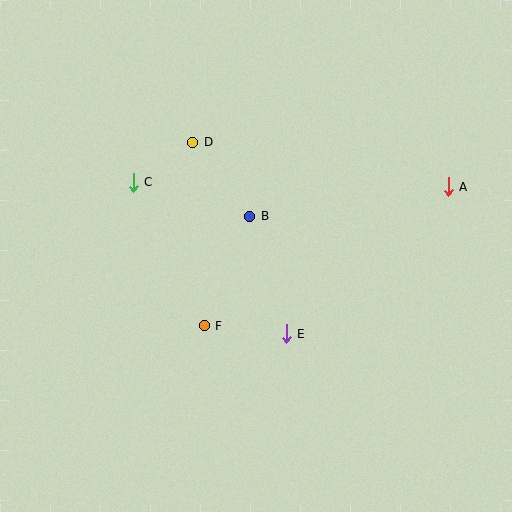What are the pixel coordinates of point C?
Point C is at (133, 182).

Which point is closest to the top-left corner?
Point C is closest to the top-left corner.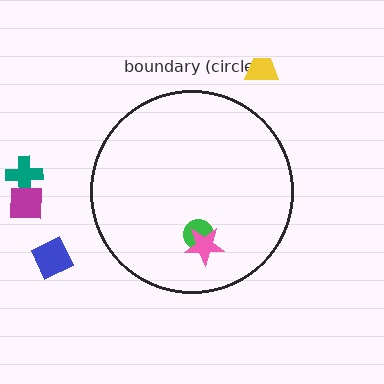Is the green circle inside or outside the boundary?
Inside.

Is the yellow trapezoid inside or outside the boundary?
Outside.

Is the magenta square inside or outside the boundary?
Outside.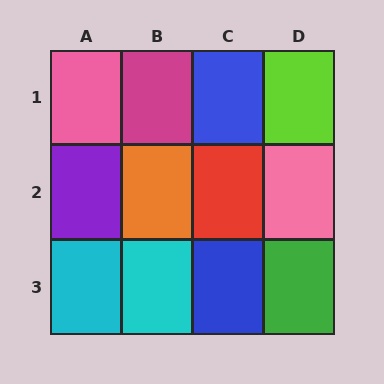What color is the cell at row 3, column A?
Cyan.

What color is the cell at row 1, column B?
Magenta.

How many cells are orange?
1 cell is orange.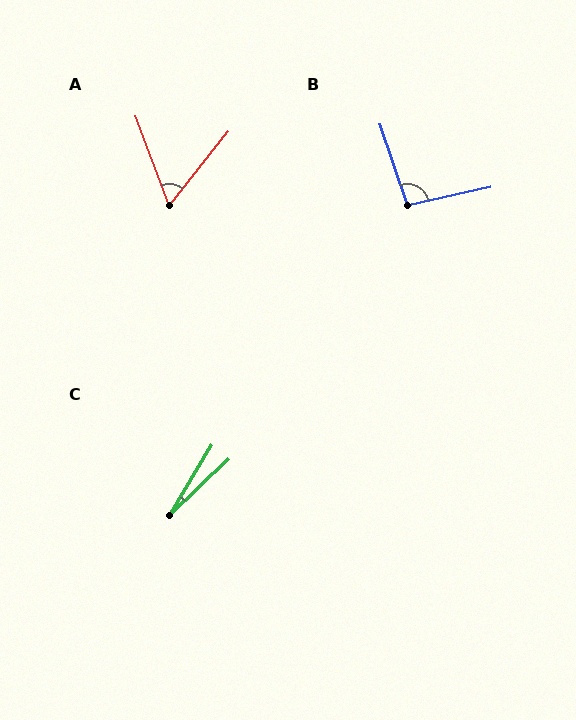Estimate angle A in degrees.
Approximately 59 degrees.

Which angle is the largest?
B, at approximately 96 degrees.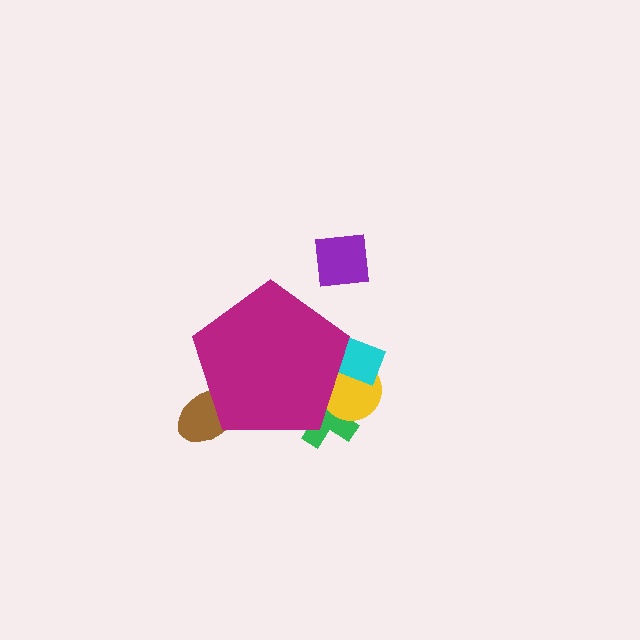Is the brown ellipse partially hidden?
Yes, the brown ellipse is partially hidden behind the magenta pentagon.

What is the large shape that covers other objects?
A magenta pentagon.